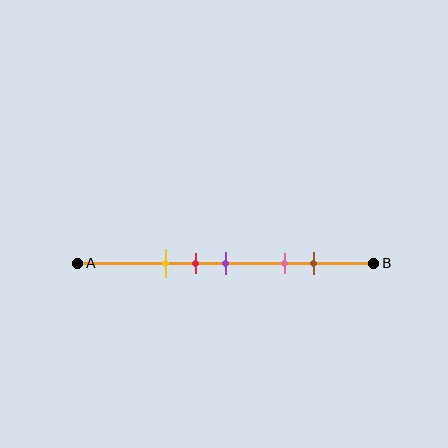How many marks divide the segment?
There are 5 marks dividing the segment.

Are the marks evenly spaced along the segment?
No, the marks are not evenly spaced.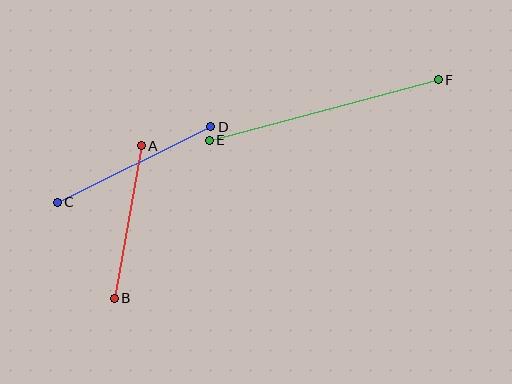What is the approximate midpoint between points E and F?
The midpoint is at approximately (324, 110) pixels.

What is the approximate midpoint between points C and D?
The midpoint is at approximately (134, 164) pixels.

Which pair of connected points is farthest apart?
Points E and F are farthest apart.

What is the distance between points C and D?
The distance is approximately 171 pixels.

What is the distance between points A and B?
The distance is approximately 155 pixels.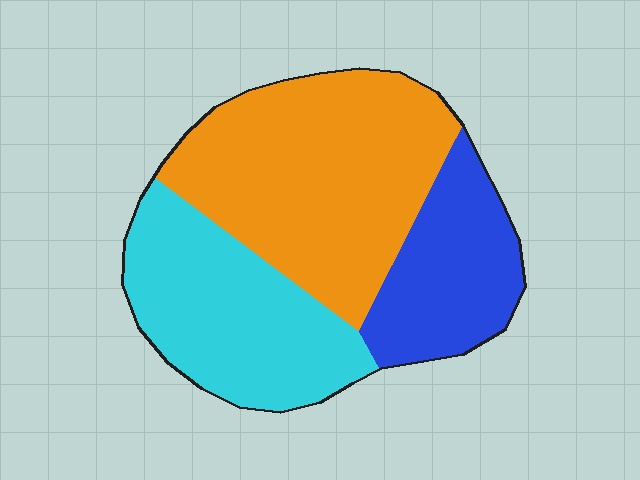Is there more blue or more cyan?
Cyan.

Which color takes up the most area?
Orange, at roughly 45%.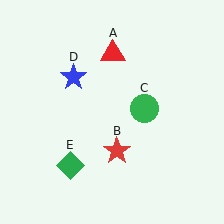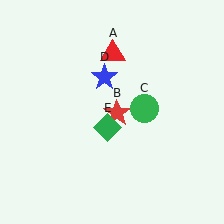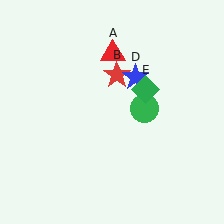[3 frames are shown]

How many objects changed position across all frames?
3 objects changed position: red star (object B), blue star (object D), green diamond (object E).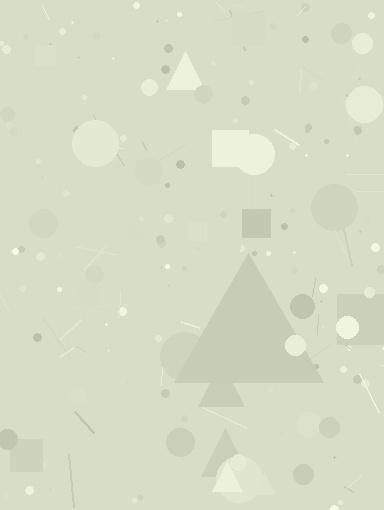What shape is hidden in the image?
A triangle is hidden in the image.